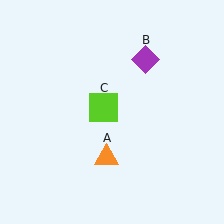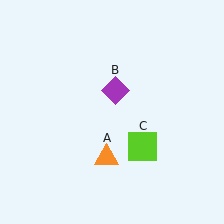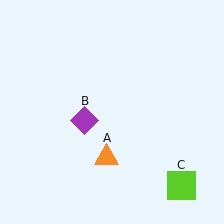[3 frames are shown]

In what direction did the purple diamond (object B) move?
The purple diamond (object B) moved down and to the left.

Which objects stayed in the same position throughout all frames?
Orange triangle (object A) remained stationary.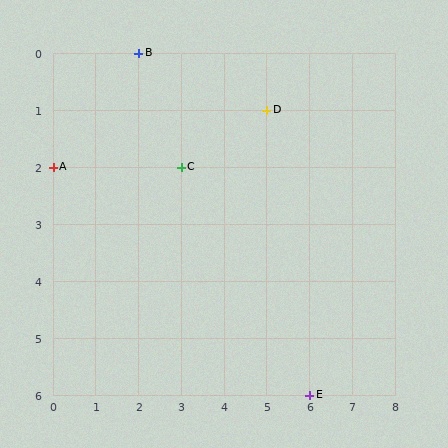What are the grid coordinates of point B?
Point B is at grid coordinates (2, 0).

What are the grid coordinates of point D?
Point D is at grid coordinates (5, 1).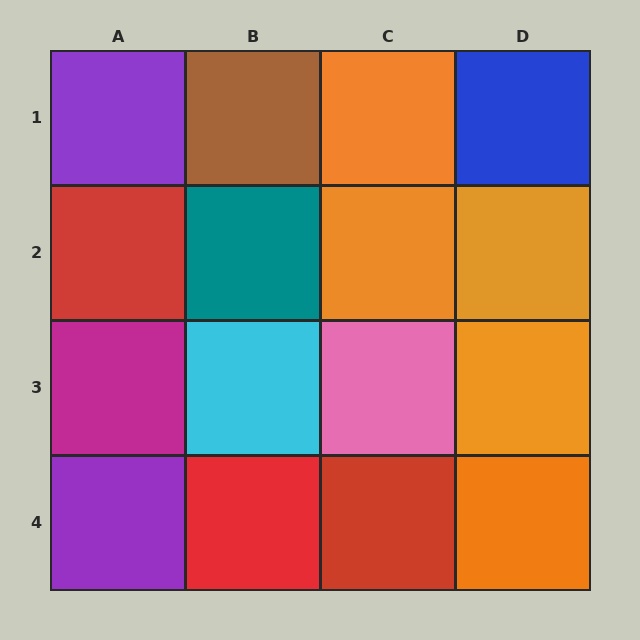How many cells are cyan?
1 cell is cyan.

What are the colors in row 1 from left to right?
Purple, brown, orange, blue.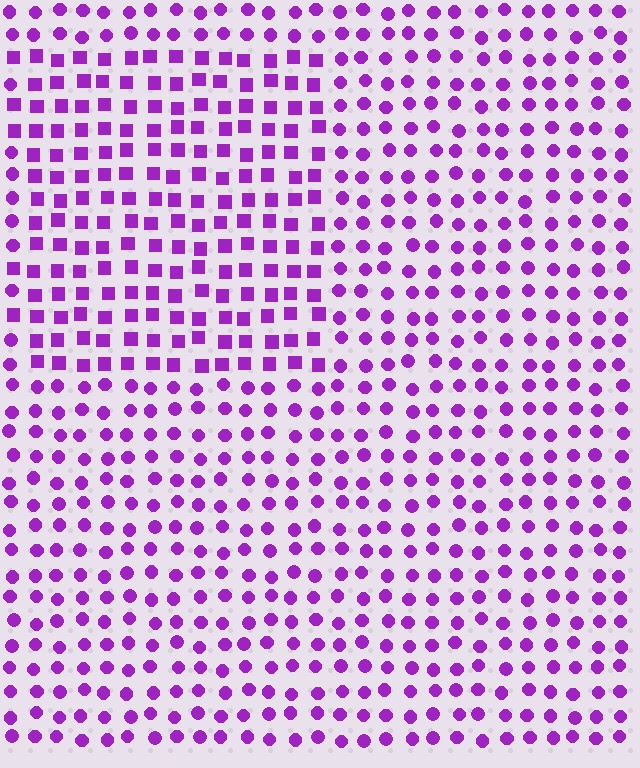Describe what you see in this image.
The image is filled with small purple elements arranged in a uniform grid. A rectangle-shaped region contains squares, while the surrounding area contains circles. The boundary is defined purely by the change in element shape.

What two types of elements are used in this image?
The image uses squares inside the rectangle region and circles outside it.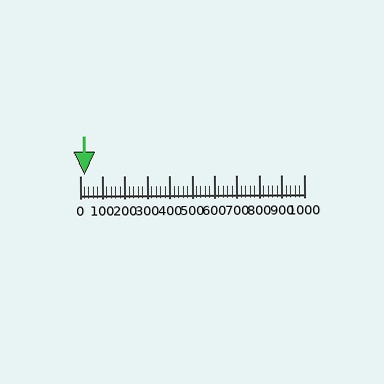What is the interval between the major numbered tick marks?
The major tick marks are spaced 100 units apart.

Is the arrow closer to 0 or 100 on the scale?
The arrow is closer to 0.